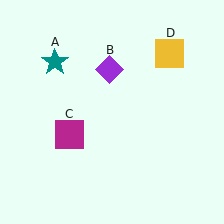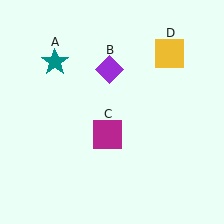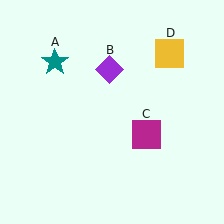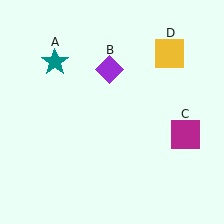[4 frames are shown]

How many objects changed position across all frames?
1 object changed position: magenta square (object C).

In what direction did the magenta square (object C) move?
The magenta square (object C) moved right.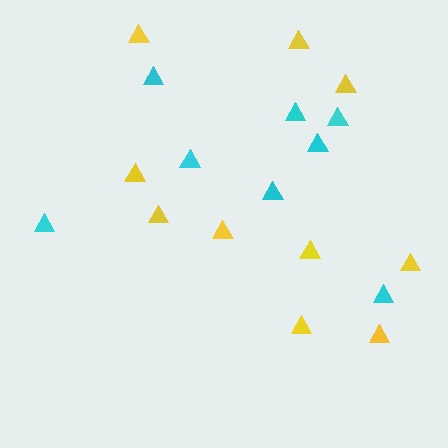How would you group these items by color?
There are 2 groups: one group of yellow triangles (10) and one group of cyan triangles (8).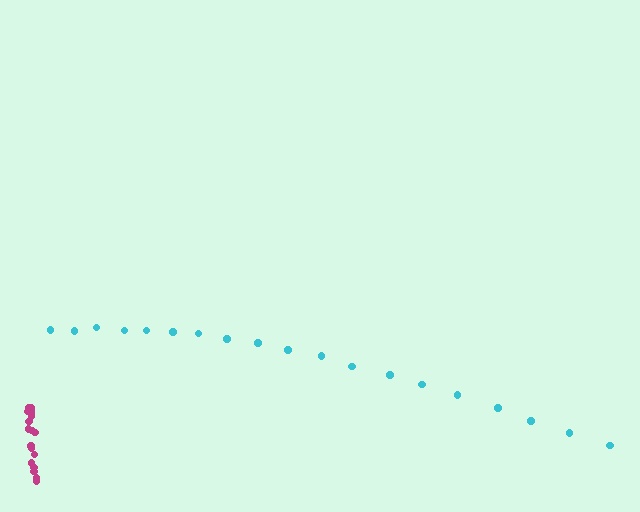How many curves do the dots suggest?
There are 2 distinct paths.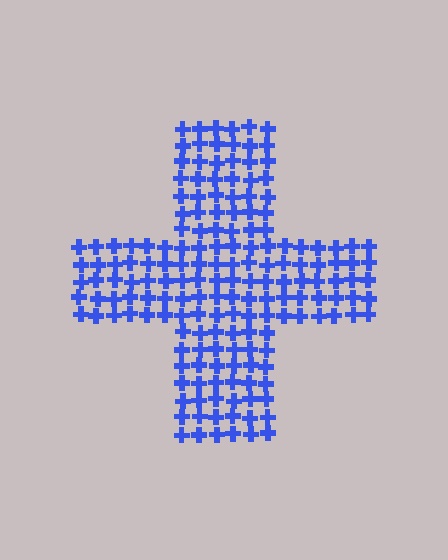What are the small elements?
The small elements are crosses.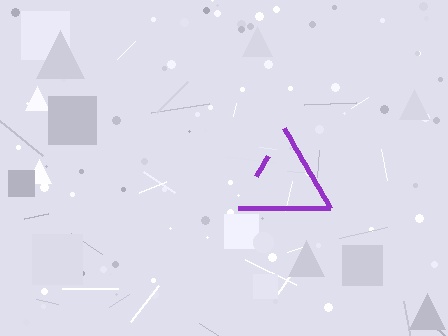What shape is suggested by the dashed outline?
The dashed outline suggests a triangle.